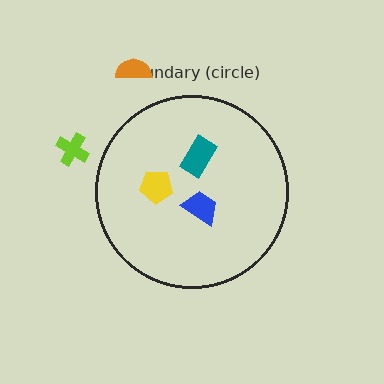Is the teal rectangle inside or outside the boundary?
Inside.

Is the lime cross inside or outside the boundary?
Outside.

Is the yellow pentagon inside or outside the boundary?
Inside.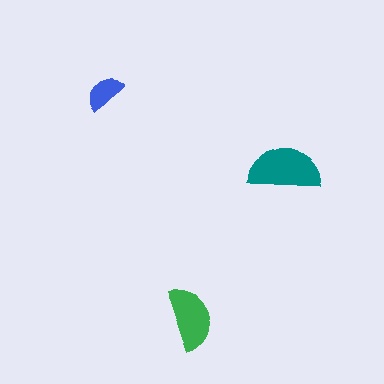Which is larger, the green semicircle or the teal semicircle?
The teal one.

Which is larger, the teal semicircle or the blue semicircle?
The teal one.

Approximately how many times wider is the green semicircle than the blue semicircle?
About 1.5 times wider.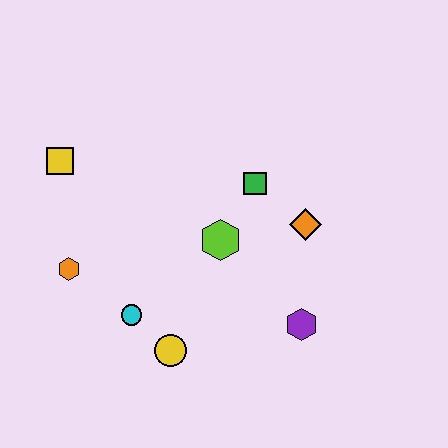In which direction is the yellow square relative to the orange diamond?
The yellow square is to the left of the orange diamond.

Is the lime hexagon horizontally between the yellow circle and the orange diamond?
Yes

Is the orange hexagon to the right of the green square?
No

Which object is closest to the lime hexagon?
The green square is closest to the lime hexagon.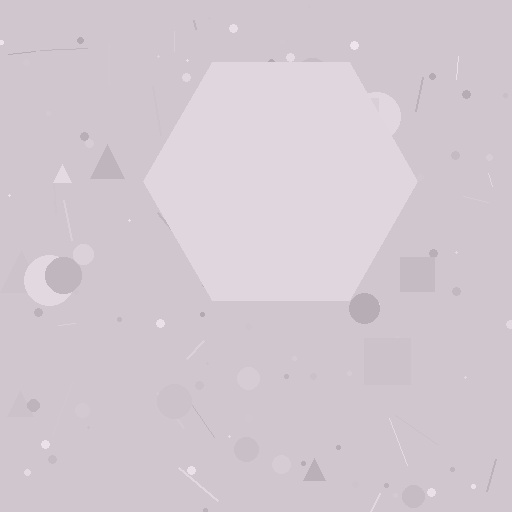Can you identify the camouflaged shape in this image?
The camouflaged shape is a hexagon.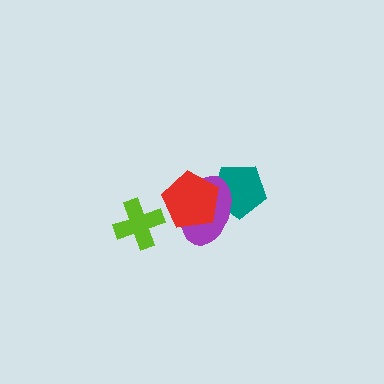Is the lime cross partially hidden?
No, no other shape covers it.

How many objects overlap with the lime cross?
0 objects overlap with the lime cross.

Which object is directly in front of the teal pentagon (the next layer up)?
The purple ellipse is directly in front of the teal pentagon.